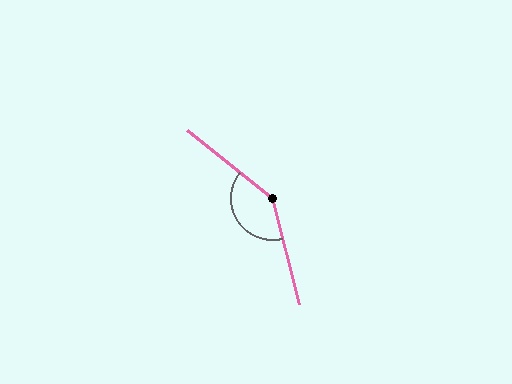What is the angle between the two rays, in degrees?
Approximately 142 degrees.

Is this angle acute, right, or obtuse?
It is obtuse.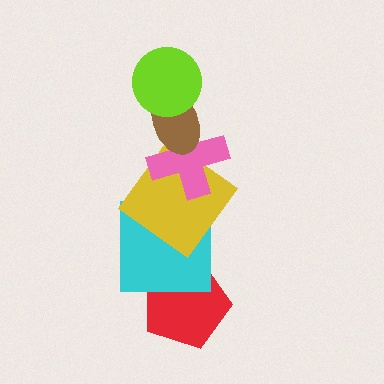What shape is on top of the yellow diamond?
The pink cross is on top of the yellow diamond.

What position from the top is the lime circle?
The lime circle is 1st from the top.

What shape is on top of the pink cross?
The brown ellipse is on top of the pink cross.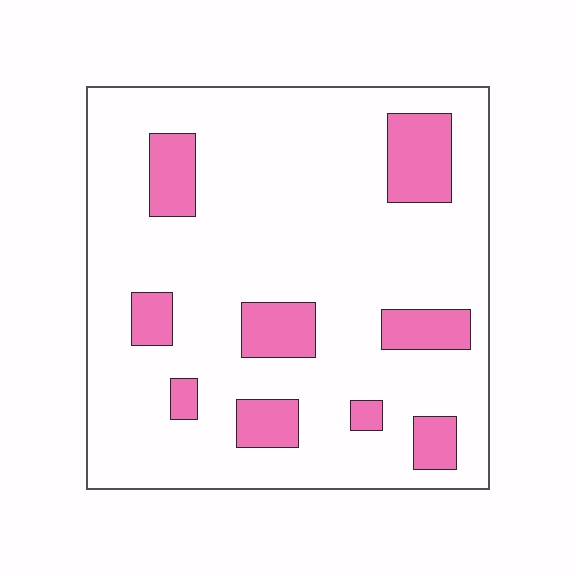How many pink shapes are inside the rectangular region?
9.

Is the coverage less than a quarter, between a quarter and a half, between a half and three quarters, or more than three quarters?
Less than a quarter.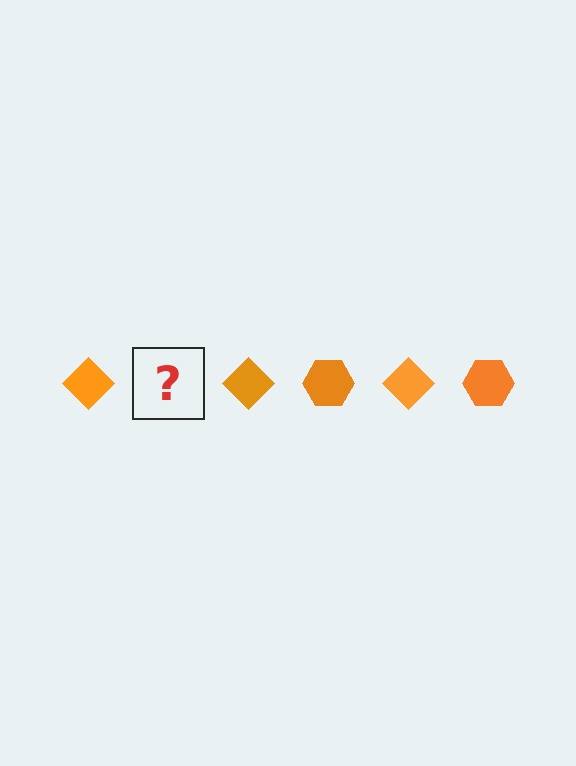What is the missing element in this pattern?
The missing element is an orange hexagon.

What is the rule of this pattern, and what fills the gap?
The rule is that the pattern cycles through diamond, hexagon shapes in orange. The gap should be filled with an orange hexagon.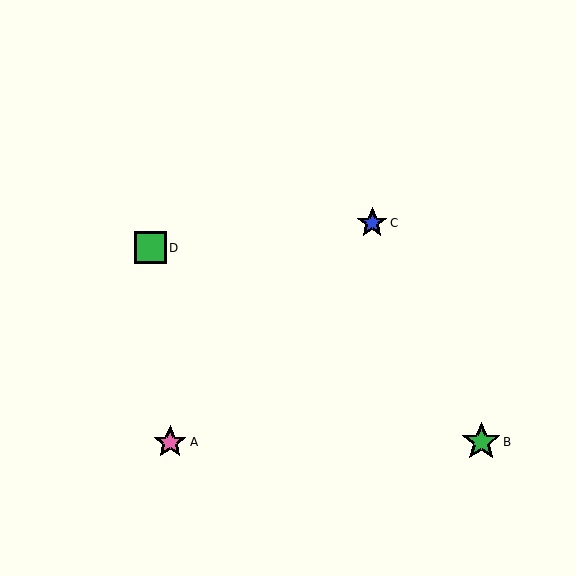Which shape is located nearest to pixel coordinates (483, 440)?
The green star (labeled B) at (481, 442) is nearest to that location.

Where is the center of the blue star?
The center of the blue star is at (372, 223).